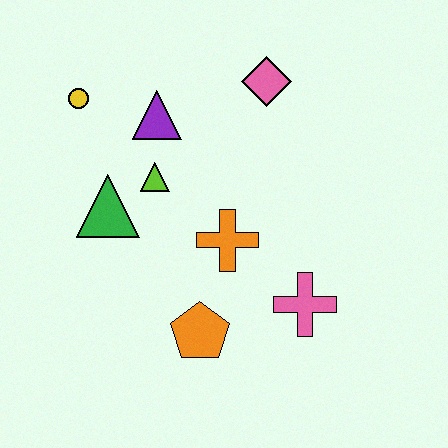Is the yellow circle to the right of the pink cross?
No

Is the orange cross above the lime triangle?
No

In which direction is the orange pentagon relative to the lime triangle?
The orange pentagon is below the lime triangle.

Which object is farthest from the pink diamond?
The orange pentagon is farthest from the pink diamond.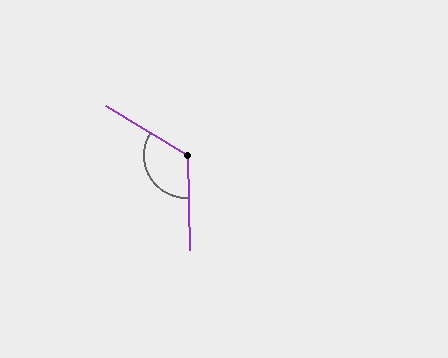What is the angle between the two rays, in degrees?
Approximately 123 degrees.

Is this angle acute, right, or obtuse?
It is obtuse.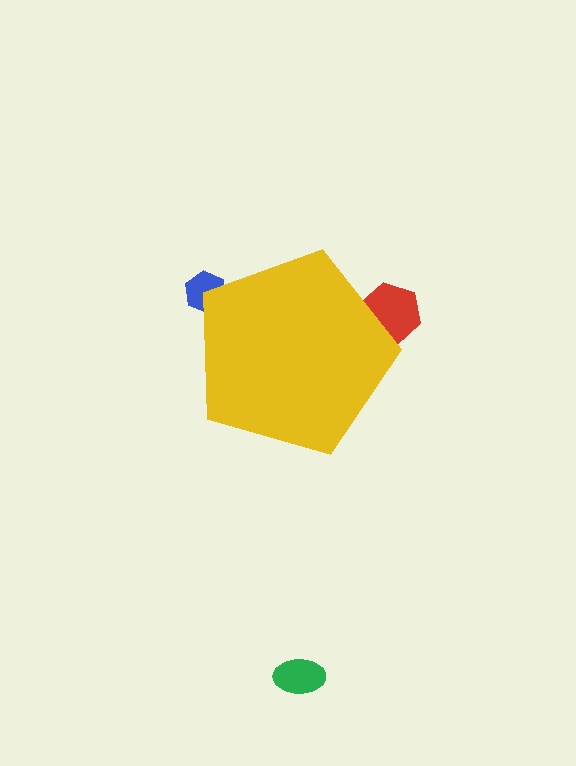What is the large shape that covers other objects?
A yellow pentagon.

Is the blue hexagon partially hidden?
Yes, the blue hexagon is partially hidden behind the yellow pentagon.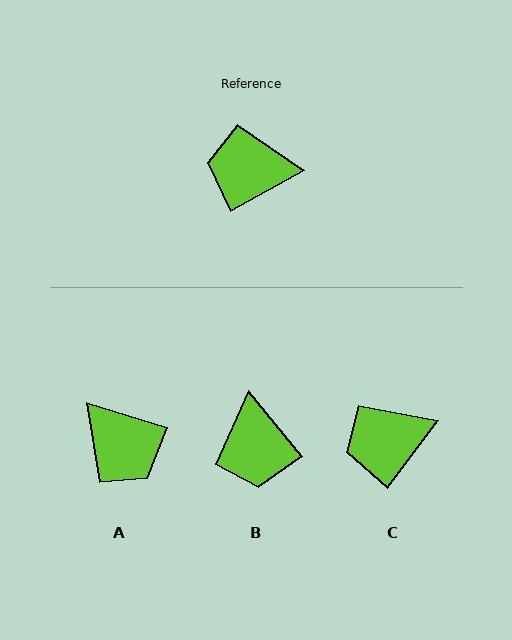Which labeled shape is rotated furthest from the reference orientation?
A, about 133 degrees away.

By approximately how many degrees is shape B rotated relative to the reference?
Approximately 100 degrees counter-clockwise.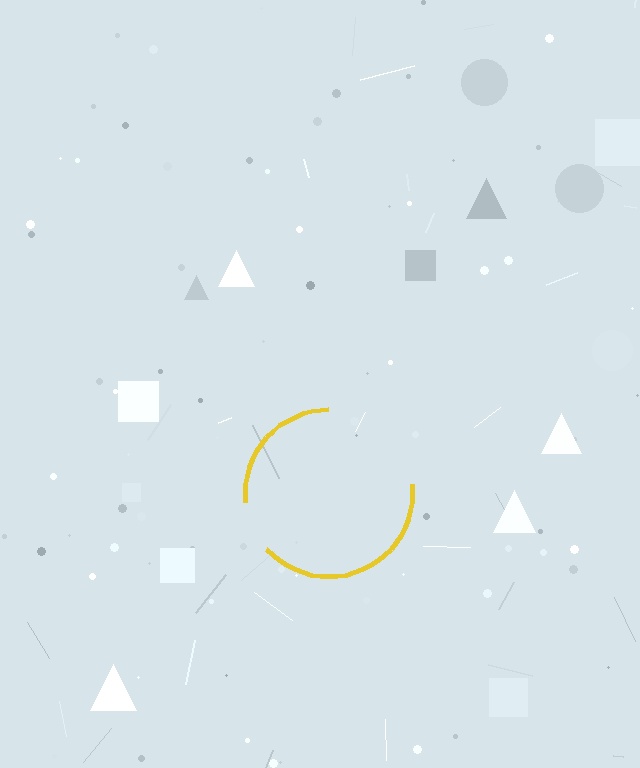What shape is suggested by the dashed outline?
The dashed outline suggests a circle.